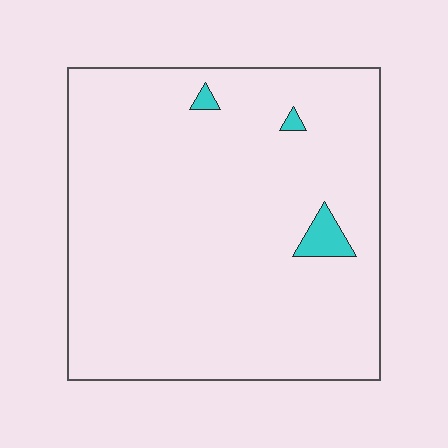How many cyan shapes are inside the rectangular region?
3.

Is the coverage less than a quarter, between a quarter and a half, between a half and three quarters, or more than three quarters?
Less than a quarter.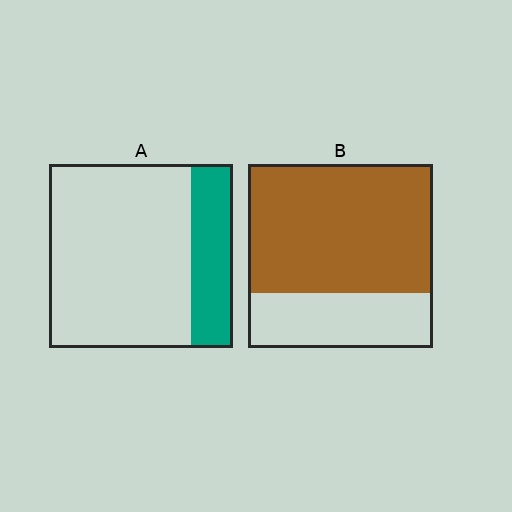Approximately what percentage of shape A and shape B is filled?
A is approximately 25% and B is approximately 70%.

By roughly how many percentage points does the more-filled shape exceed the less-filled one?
By roughly 45 percentage points (B over A).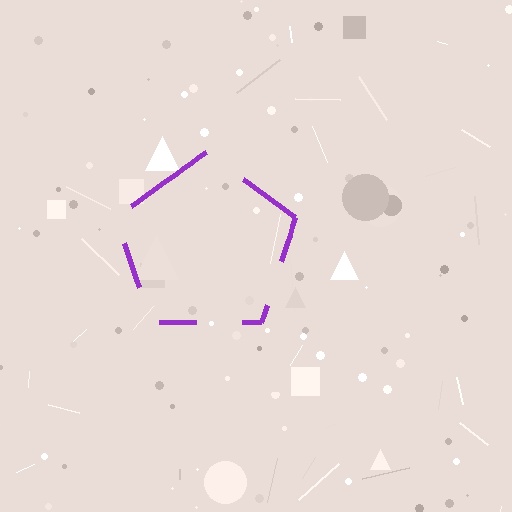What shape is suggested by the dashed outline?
The dashed outline suggests a pentagon.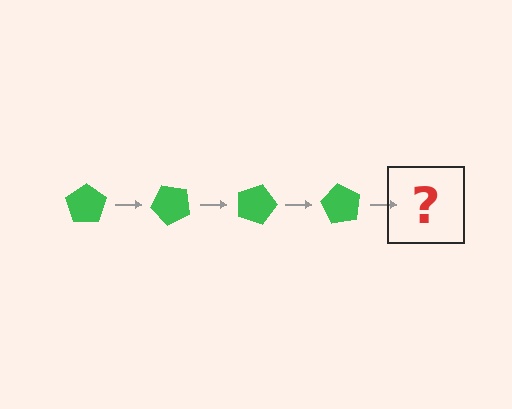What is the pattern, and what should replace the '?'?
The pattern is that the pentagon rotates 45 degrees each step. The '?' should be a green pentagon rotated 180 degrees.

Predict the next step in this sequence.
The next step is a green pentagon rotated 180 degrees.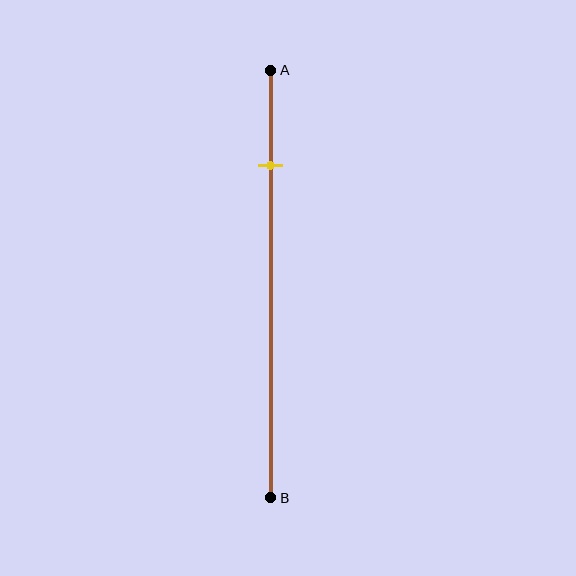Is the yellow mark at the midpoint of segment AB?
No, the mark is at about 20% from A, not at the 50% midpoint.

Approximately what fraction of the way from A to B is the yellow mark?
The yellow mark is approximately 20% of the way from A to B.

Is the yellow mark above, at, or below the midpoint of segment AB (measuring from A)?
The yellow mark is above the midpoint of segment AB.